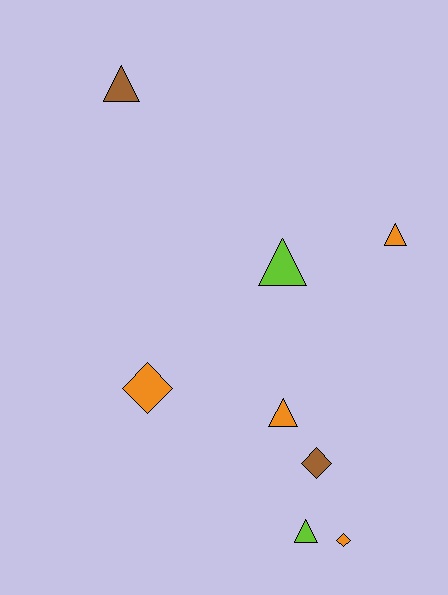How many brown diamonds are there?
There is 1 brown diamond.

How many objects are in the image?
There are 8 objects.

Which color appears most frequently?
Orange, with 4 objects.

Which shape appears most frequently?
Triangle, with 5 objects.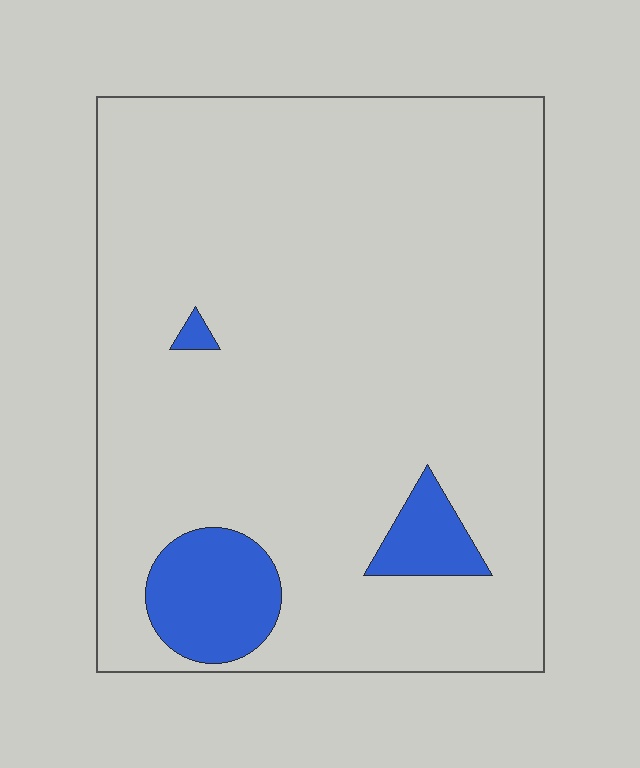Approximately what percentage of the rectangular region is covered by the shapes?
Approximately 10%.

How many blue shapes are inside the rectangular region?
3.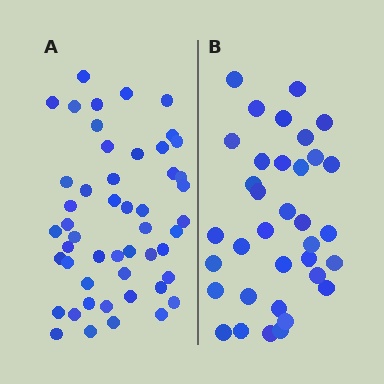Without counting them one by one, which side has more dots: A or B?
Region A (the left region) has more dots.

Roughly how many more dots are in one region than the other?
Region A has approximately 15 more dots than region B.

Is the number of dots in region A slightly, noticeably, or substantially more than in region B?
Region A has noticeably more, but not dramatically so. The ratio is roughly 1.4 to 1.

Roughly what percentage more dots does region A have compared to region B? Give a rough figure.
About 45% more.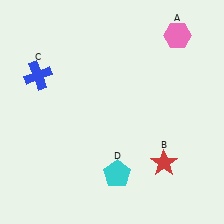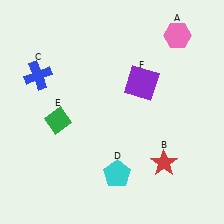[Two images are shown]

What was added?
A green diamond (E), a purple square (F) were added in Image 2.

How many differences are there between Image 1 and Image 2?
There are 2 differences between the two images.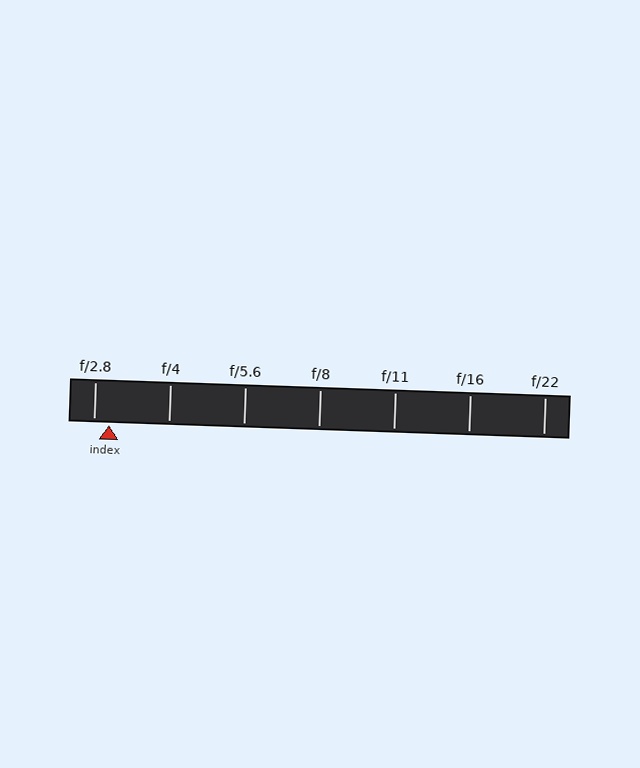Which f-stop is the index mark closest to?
The index mark is closest to f/2.8.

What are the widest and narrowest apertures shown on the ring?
The widest aperture shown is f/2.8 and the narrowest is f/22.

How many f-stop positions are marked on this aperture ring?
There are 7 f-stop positions marked.